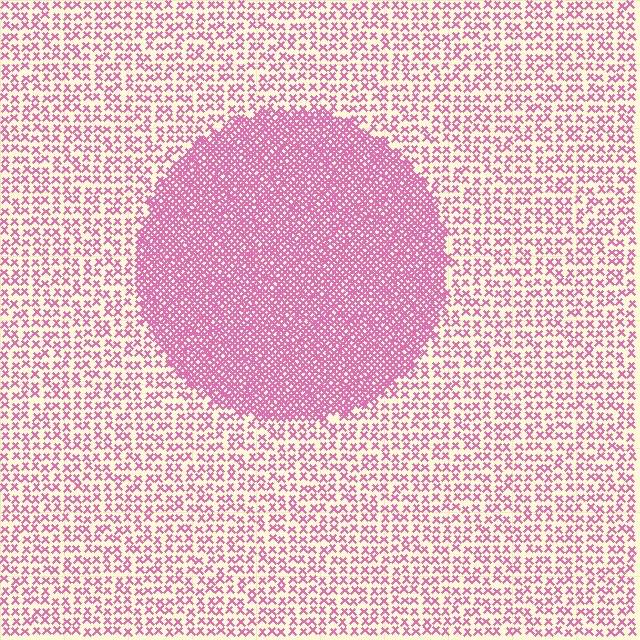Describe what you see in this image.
The image contains small pink elements arranged at two different densities. A circle-shaped region is visible where the elements are more densely packed than the surrounding area.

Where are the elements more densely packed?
The elements are more densely packed inside the circle boundary.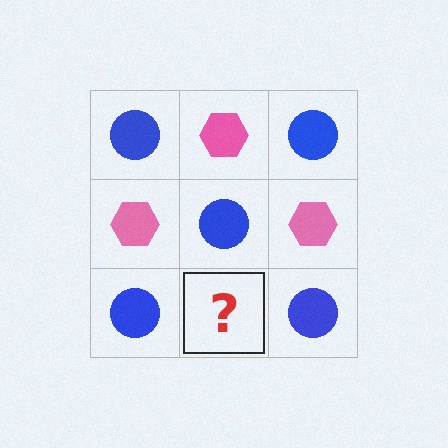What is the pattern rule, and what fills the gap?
The rule is that it alternates blue circle and pink hexagon in a checkerboard pattern. The gap should be filled with a pink hexagon.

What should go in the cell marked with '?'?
The missing cell should contain a pink hexagon.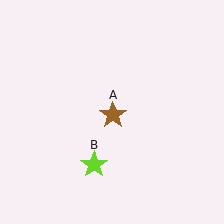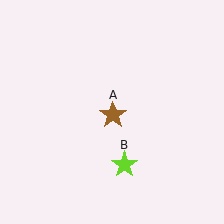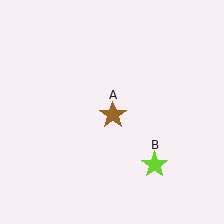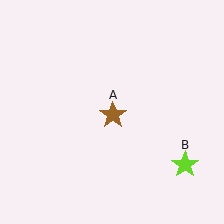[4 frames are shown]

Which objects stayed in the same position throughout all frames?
Brown star (object A) remained stationary.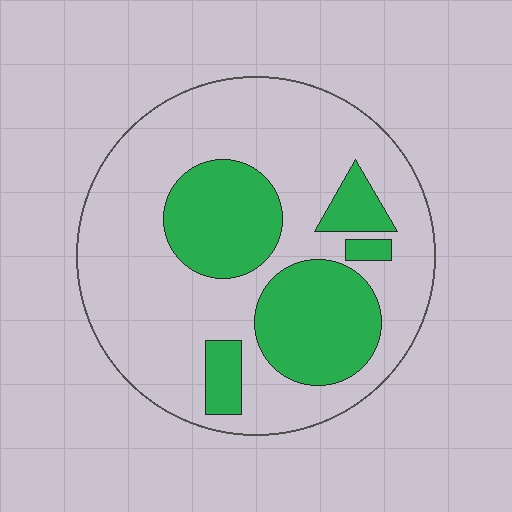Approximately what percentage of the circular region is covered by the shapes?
Approximately 30%.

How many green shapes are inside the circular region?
5.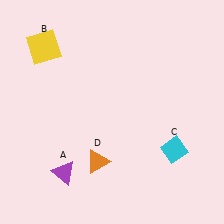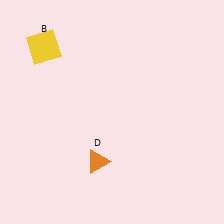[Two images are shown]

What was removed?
The cyan diamond (C), the purple triangle (A) were removed in Image 2.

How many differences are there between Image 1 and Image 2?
There are 2 differences between the two images.